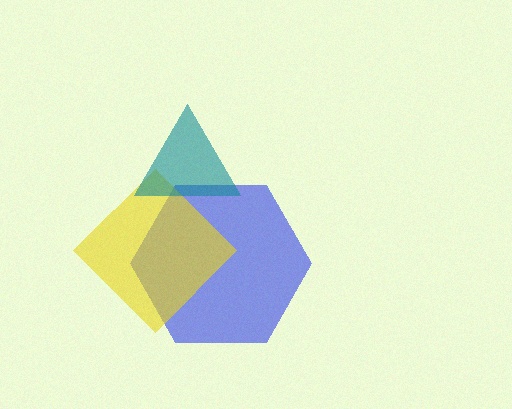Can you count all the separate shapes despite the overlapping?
Yes, there are 3 separate shapes.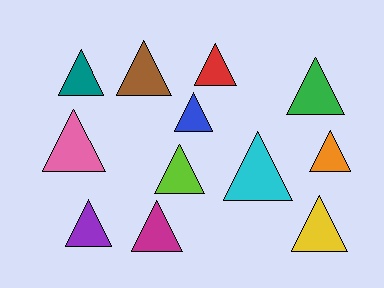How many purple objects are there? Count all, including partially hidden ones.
There is 1 purple object.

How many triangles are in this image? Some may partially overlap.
There are 12 triangles.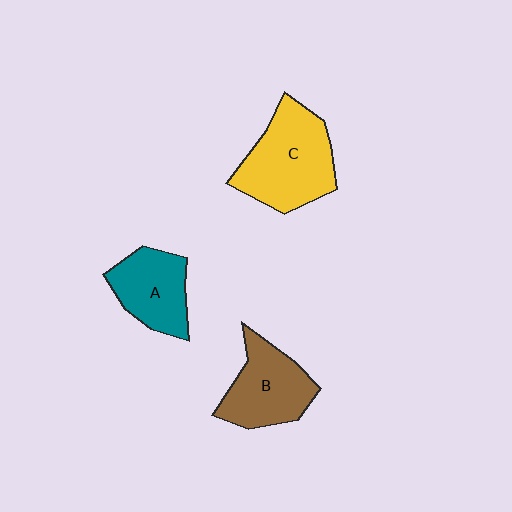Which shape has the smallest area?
Shape A (teal).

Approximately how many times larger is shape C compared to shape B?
Approximately 1.3 times.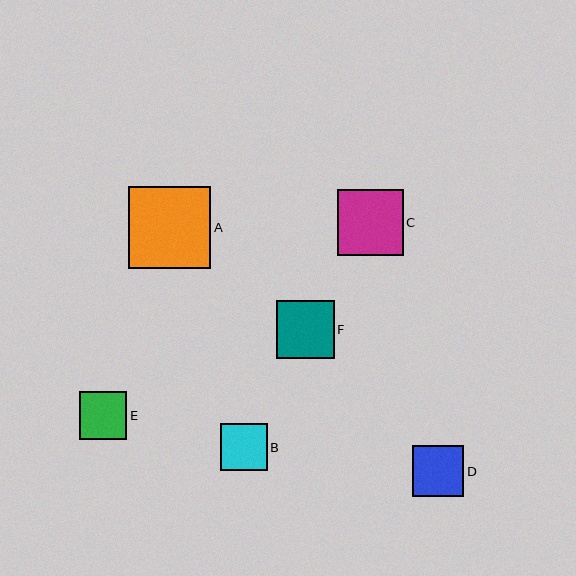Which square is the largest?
Square A is the largest with a size of approximately 82 pixels.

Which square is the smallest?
Square B is the smallest with a size of approximately 46 pixels.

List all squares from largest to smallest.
From largest to smallest: A, C, F, D, E, B.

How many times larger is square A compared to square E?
Square A is approximately 1.7 times the size of square E.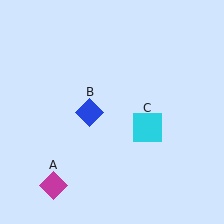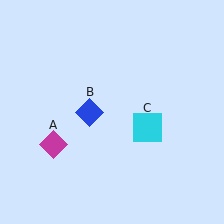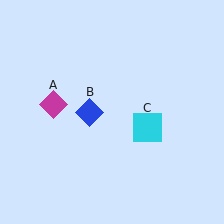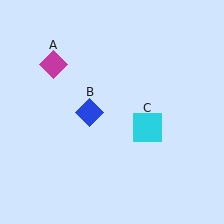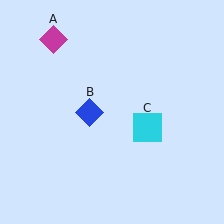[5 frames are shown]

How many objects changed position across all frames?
1 object changed position: magenta diamond (object A).